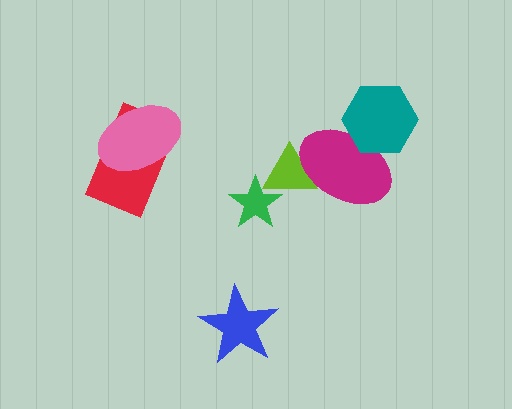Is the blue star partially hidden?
No, no other shape covers it.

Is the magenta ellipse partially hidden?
Yes, it is partially covered by another shape.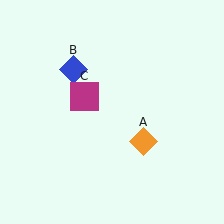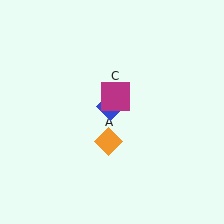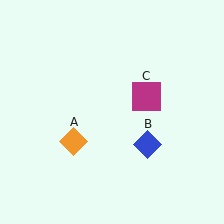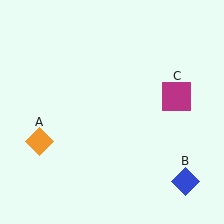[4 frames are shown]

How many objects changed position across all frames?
3 objects changed position: orange diamond (object A), blue diamond (object B), magenta square (object C).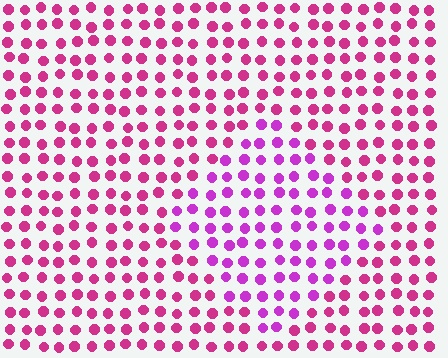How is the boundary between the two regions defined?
The boundary is defined purely by a slight shift in hue (about 29 degrees). Spacing, size, and orientation are identical on both sides.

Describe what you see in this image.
The image is filled with small magenta elements in a uniform arrangement. A diamond-shaped region is visible where the elements are tinted to a slightly different hue, forming a subtle color boundary.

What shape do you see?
I see a diamond.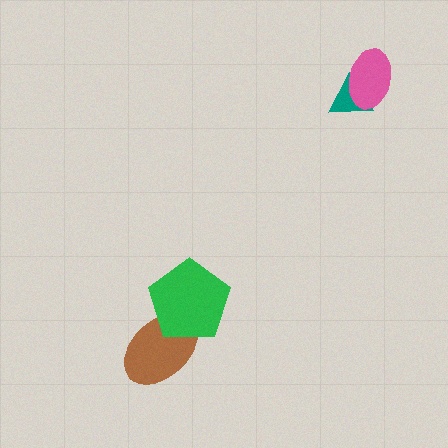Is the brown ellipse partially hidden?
Yes, it is partially covered by another shape.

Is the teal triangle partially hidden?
Yes, it is partially covered by another shape.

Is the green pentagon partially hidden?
No, no other shape covers it.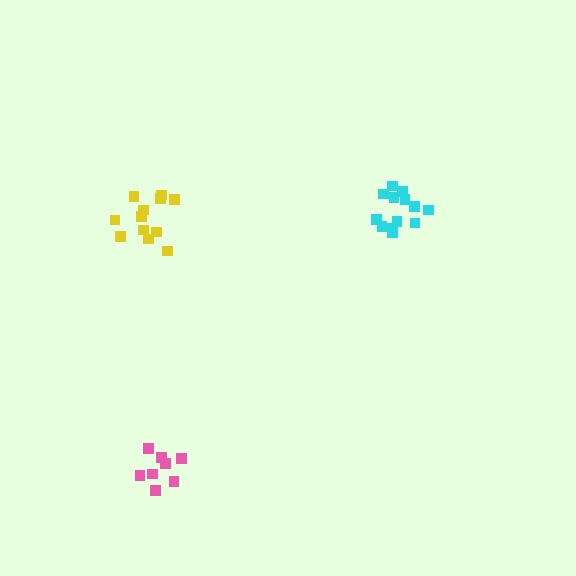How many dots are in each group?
Group 1: 8 dots, Group 2: 13 dots, Group 3: 12 dots (33 total).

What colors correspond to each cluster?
The clusters are colored: pink, cyan, yellow.